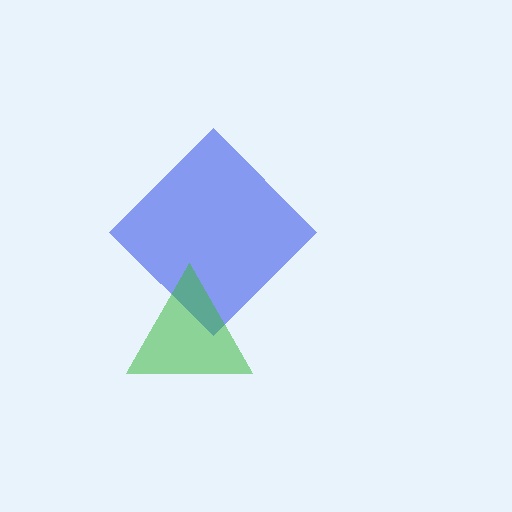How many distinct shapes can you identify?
There are 2 distinct shapes: a blue diamond, a green triangle.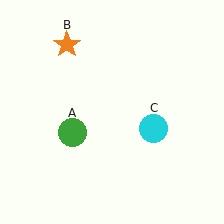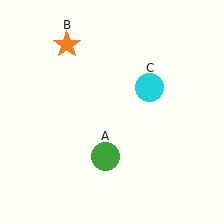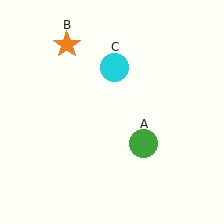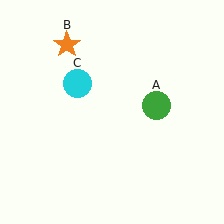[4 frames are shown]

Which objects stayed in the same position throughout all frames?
Orange star (object B) remained stationary.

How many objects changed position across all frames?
2 objects changed position: green circle (object A), cyan circle (object C).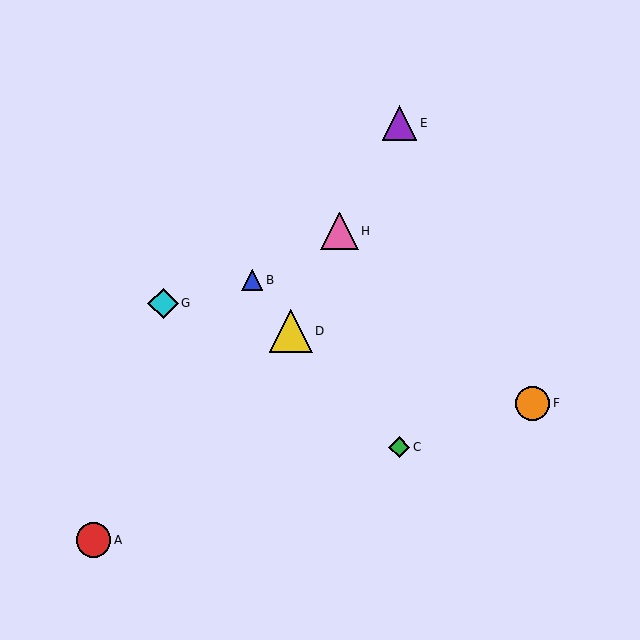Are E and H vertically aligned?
No, E is at x≈399 and H is at x≈340.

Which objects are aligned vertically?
Objects C, E are aligned vertically.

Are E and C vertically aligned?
Yes, both are at x≈399.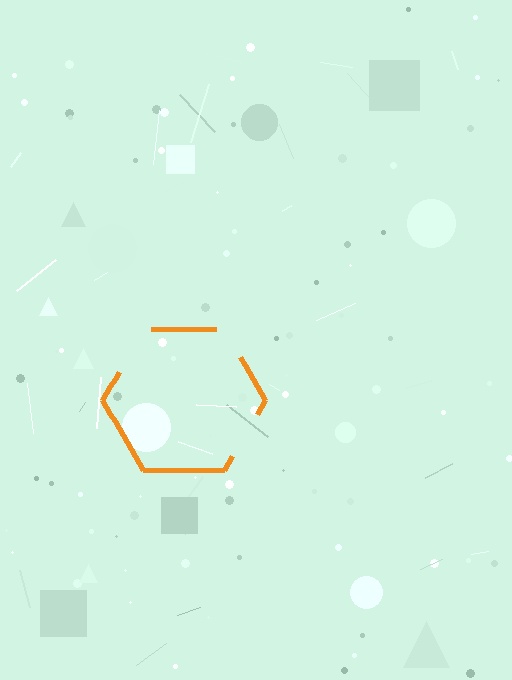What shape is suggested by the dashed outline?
The dashed outline suggests a hexagon.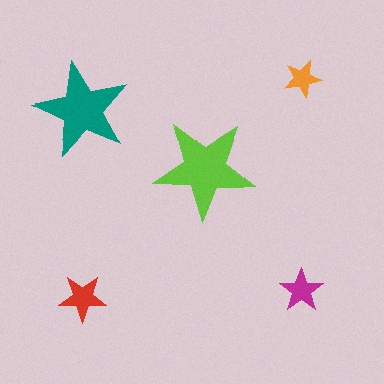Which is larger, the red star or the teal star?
The teal one.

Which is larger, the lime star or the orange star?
The lime one.